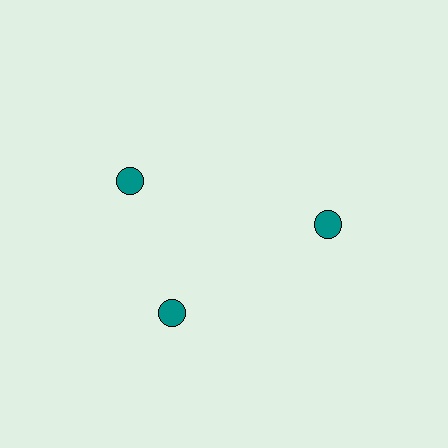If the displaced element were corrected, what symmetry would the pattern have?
It would have 3-fold rotational symmetry — the pattern would map onto itself every 120 degrees.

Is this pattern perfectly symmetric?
No. The 3 teal circles are arranged in a ring, but one element near the 11 o'clock position is rotated out of alignment along the ring, breaking the 3-fold rotational symmetry.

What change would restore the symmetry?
The symmetry would be restored by rotating it back into even spacing with its neighbors so that all 3 circles sit at equal angles and equal distance from the center.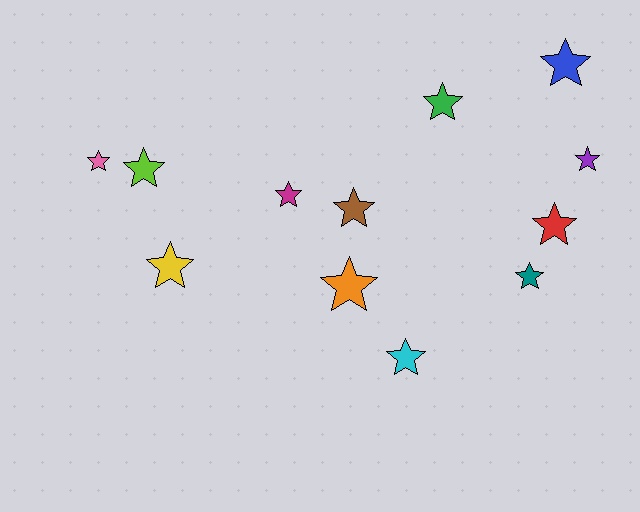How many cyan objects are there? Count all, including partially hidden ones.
There is 1 cyan object.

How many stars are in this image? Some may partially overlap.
There are 12 stars.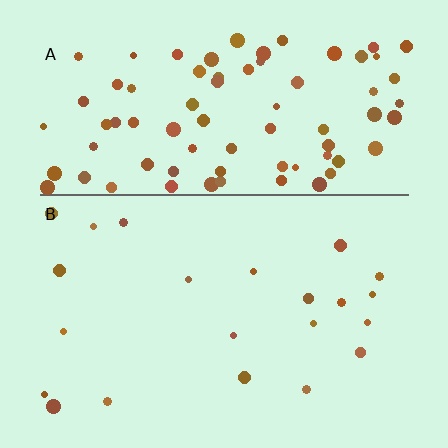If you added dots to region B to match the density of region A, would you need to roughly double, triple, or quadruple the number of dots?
Approximately quadruple.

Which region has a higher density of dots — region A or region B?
A (the top).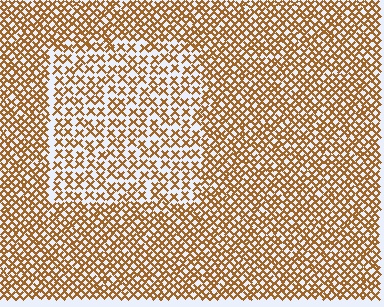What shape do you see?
I see a rectangle.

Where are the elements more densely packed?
The elements are more densely packed outside the rectangle boundary.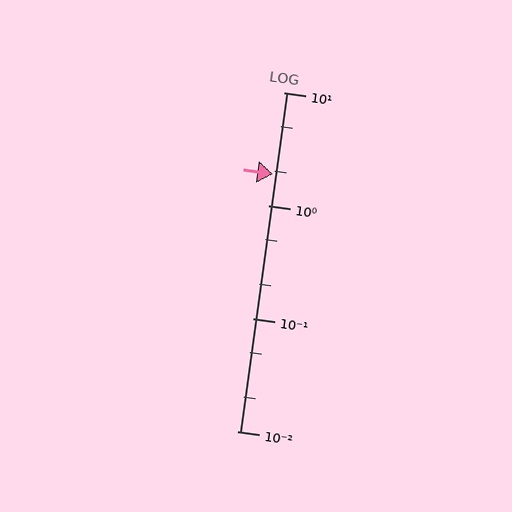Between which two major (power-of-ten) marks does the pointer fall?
The pointer is between 1 and 10.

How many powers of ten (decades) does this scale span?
The scale spans 3 decades, from 0.01 to 10.